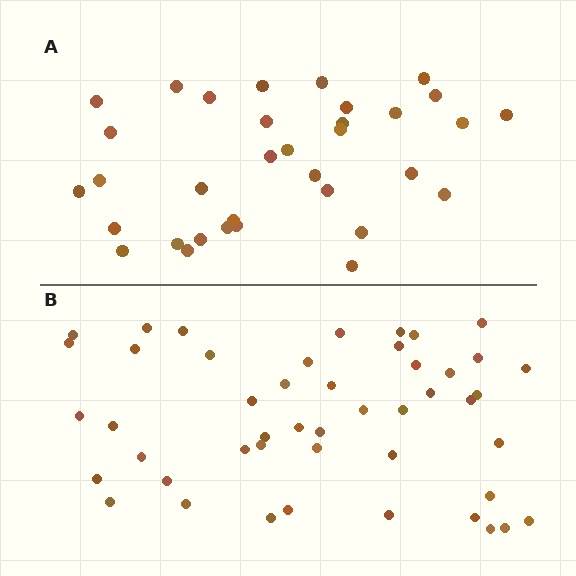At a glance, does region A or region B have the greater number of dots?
Region B (the bottom region) has more dots.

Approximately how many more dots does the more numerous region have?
Region B has approximately 15 more dots than region A.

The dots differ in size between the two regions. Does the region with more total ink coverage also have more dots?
No. Region A has more total ink coverage because its dots are larger, but region B actually contains more individual dots. Total area can be misleading — the number of items is what matters here.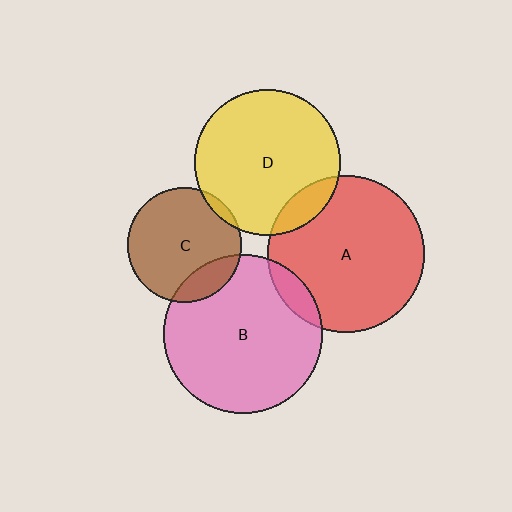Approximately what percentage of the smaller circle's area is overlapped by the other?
Approximately 10%.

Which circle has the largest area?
Circle B (pink).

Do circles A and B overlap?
Yes.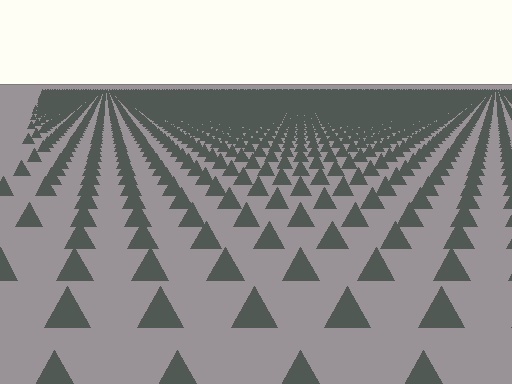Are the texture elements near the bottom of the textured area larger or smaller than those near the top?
Larger. Near the bottom, elements are closer to the viewer and appear at a bigger on-screen size.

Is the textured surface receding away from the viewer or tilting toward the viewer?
The surface is receding away from the viewer. Texture elements get smaller and denser toward the top.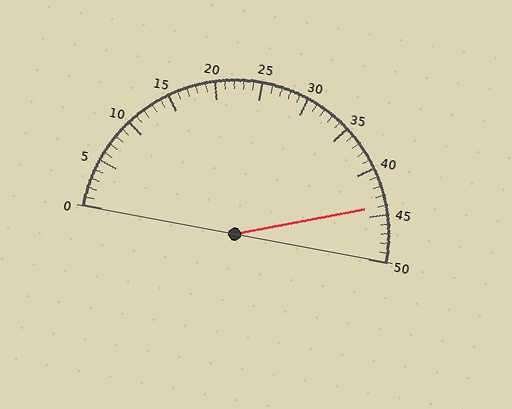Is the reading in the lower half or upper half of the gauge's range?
The reading is in the upper half of the range (0 to 50).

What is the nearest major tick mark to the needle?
The nearest major tick mark is 45.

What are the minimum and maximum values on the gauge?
The gauge ranges from 0 to 50.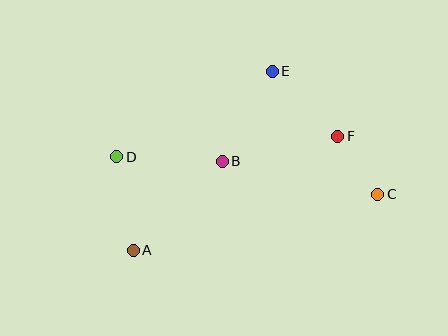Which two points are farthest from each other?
Points C and D are farthest from each other.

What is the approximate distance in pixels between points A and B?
The distance between A and B is approximately 126 pixels.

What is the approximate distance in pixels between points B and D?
The distance between B and D is approximately 106 pixels.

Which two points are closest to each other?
Points C and F are closest to each other.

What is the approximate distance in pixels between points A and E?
The distance between A and E is approximately 226 pixels.